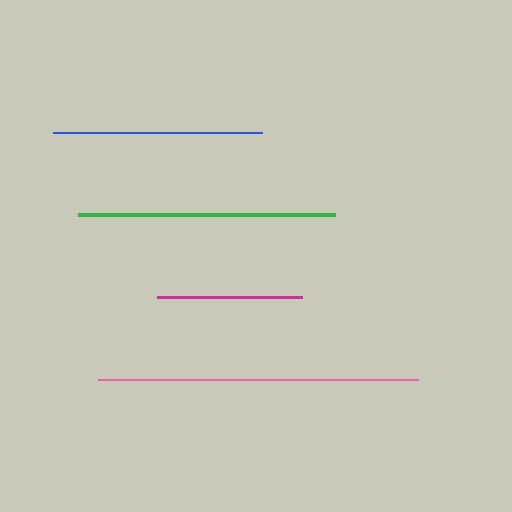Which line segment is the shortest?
The magenta line is the shortest at approximately 145 pixels.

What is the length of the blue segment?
The blue segment is approximately 209 pixels long.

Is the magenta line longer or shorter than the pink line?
The pink line is longer than the magenta line.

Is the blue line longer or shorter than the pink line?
The pink line is longer than the blue line.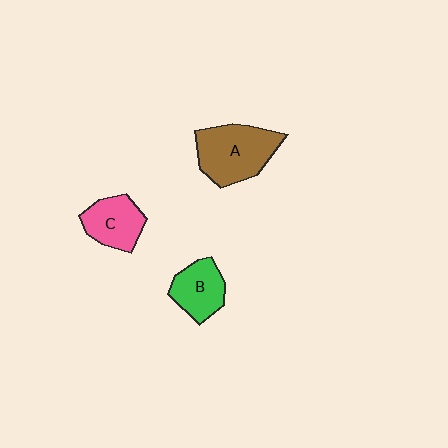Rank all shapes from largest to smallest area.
From largest to smallest: A (brown), C (pink), B (green).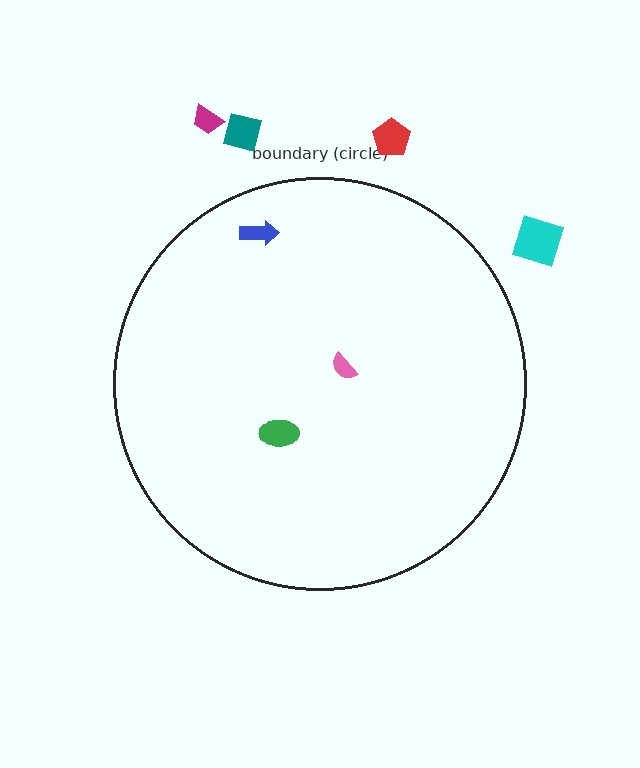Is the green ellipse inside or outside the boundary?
Inside.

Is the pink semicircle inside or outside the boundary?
Inside.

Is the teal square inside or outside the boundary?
Outside.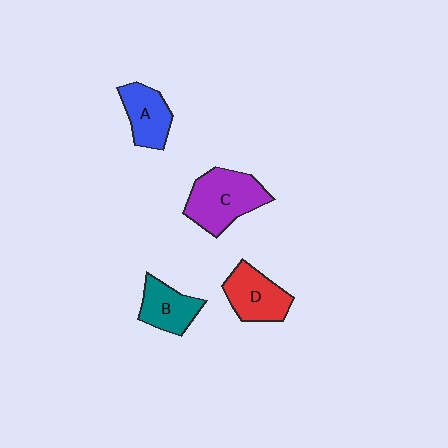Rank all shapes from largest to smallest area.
From largest to smallest: C (purple), D (red), A (blue), B (teal).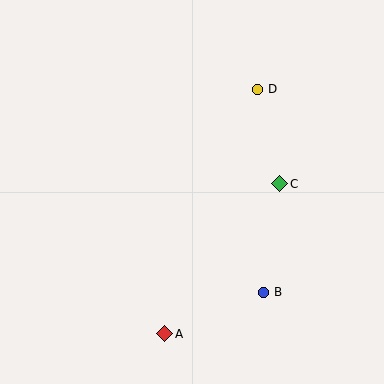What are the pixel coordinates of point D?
Point D is at (258, 89).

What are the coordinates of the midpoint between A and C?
The midpoint between A and C is at (222, 259).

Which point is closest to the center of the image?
Point C at (280, 184) is closest to the center.